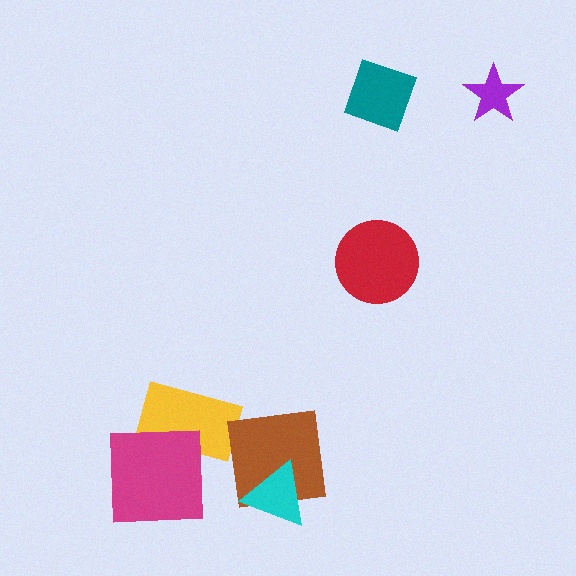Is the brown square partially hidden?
Yes, it is partially covered by another shape.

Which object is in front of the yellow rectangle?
The magenta square is in front of the yellow rectangle.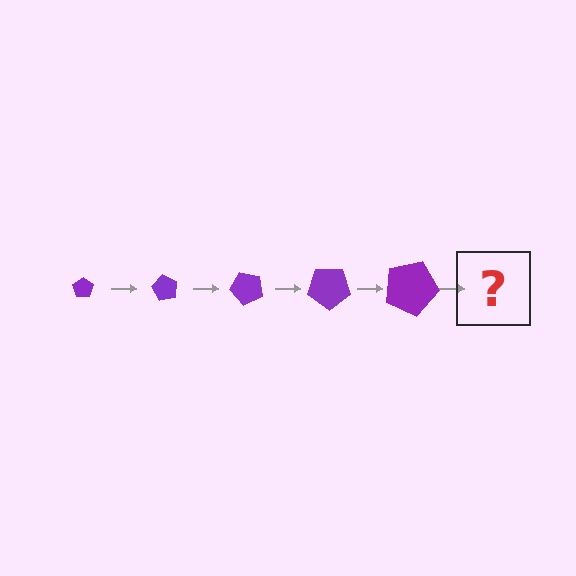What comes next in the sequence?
The next element should be a pentagon, larger than the previous one and rotated 300 degrees from the start.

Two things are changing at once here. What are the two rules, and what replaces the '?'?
The two rules are that the pentagon grows larger each step and it rotates 60 degrees each step. The '?' should be a pentagon, larger than the previous one and rotated 300 degrees from the start.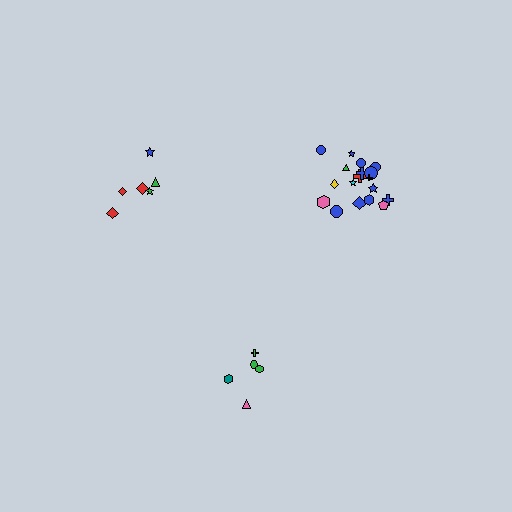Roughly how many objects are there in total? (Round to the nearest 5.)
Roughly 30 objects in total.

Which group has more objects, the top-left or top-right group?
The top-right group.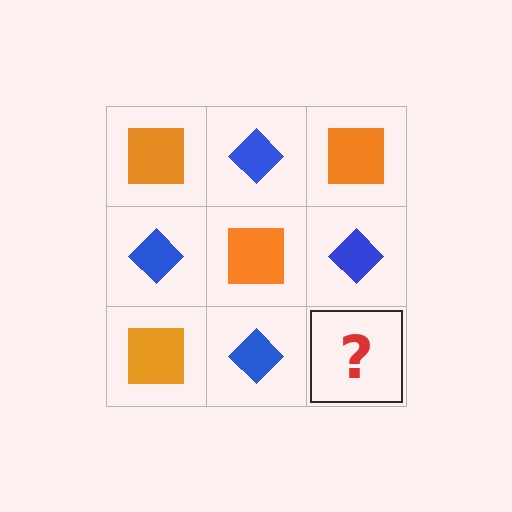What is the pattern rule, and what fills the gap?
The rule is that it alternates orange square and blue diamond in a checkerboard pattern. The gap should be filled with an orange square.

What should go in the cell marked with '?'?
The missing cell should contain an orange square.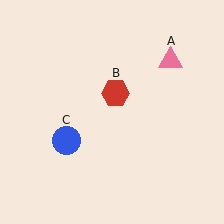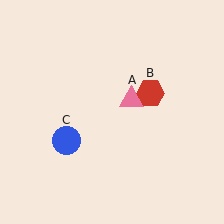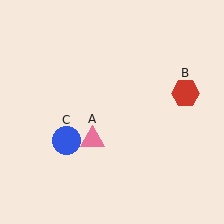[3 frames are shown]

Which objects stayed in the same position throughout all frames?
Blue circle (object C) remained stationary.